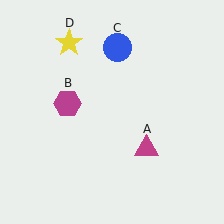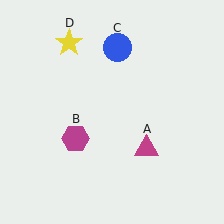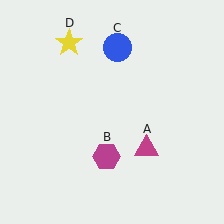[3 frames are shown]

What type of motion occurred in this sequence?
The magenta hexagon (object B) rotated counterclockwise around the center of the scene.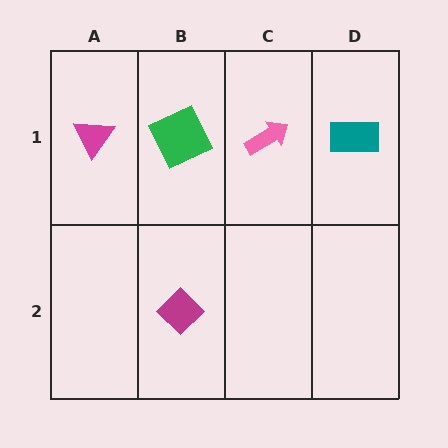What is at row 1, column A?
A magenta triangle.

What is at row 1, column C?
A pink arrow.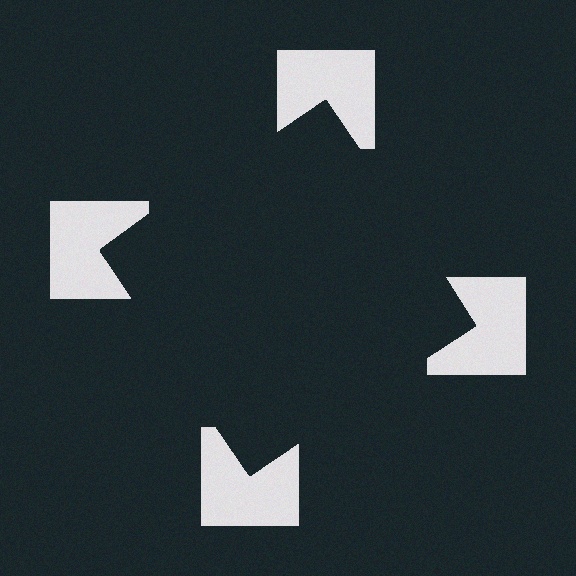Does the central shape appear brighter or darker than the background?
It typically appears slightly darker than the background, even though no actual brightness change is drawn.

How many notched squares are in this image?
There are 4 — one at each vertex of the illusory square.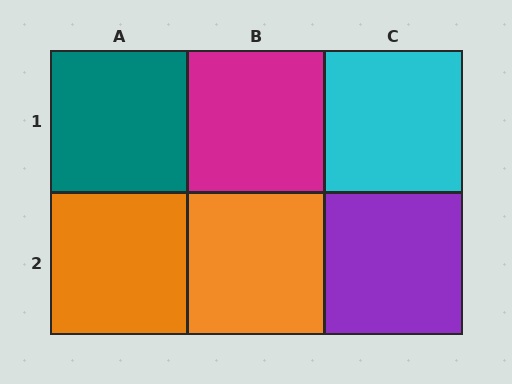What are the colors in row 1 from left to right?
Teal, magenta, cyan.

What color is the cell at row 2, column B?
Orange.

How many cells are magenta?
1 cell is magenta.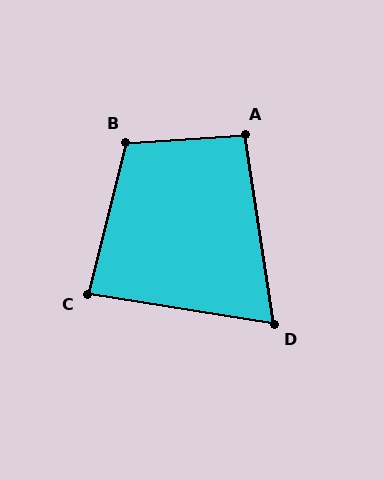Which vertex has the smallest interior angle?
D, at approximately 72 degrees.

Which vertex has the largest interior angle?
B, at approximately 108 degrees.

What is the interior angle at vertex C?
Approximately 85 degrees (acute).